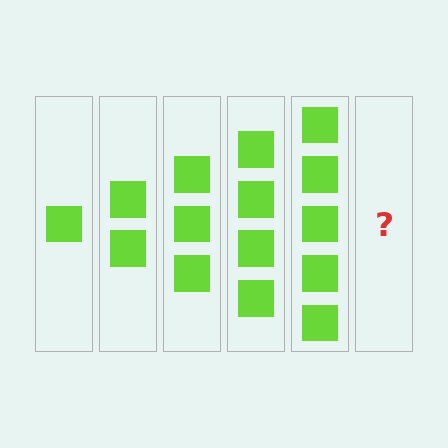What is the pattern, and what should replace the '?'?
The pattern is that each step adds one more square. The '?' should be 6 squares.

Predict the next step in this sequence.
The next step is 6 squares.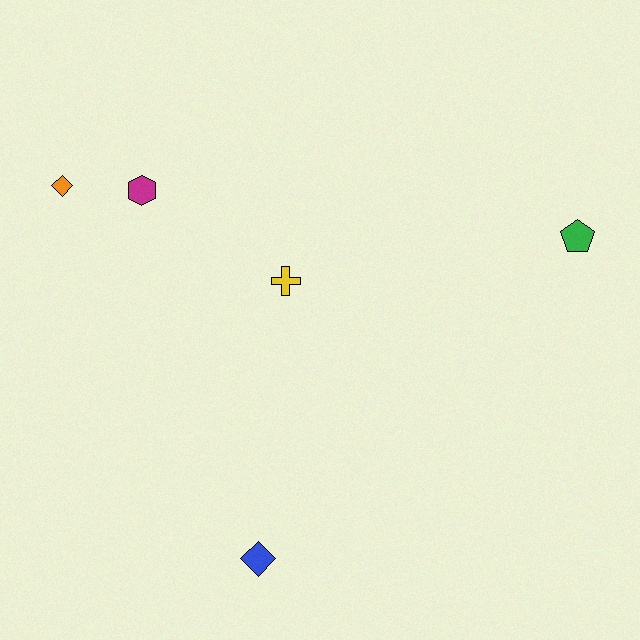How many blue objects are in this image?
There is 1 blue object.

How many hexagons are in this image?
There is 1 hexagon.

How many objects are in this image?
There are 5 objects.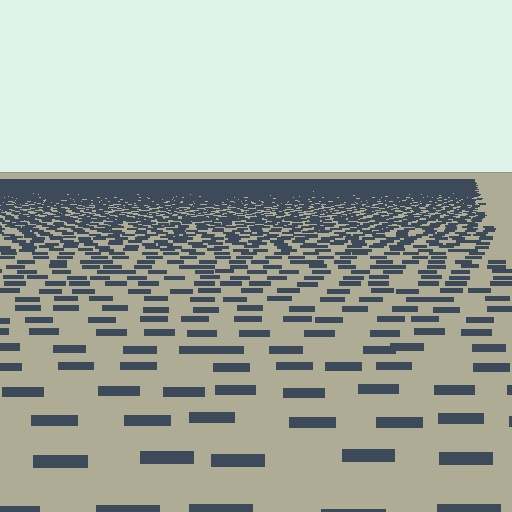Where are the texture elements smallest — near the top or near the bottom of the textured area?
Near the top.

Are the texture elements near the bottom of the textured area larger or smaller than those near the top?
Larger. Near the bottom, elements are closer to the viewer and appear at a bigger on-screen size.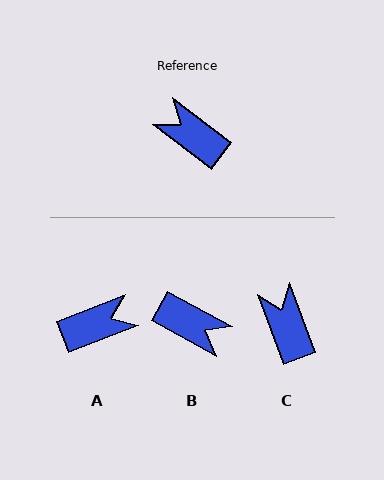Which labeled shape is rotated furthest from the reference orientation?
B, about 172 degrees away.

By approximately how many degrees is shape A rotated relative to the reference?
Approximately 122 degrees clockwise.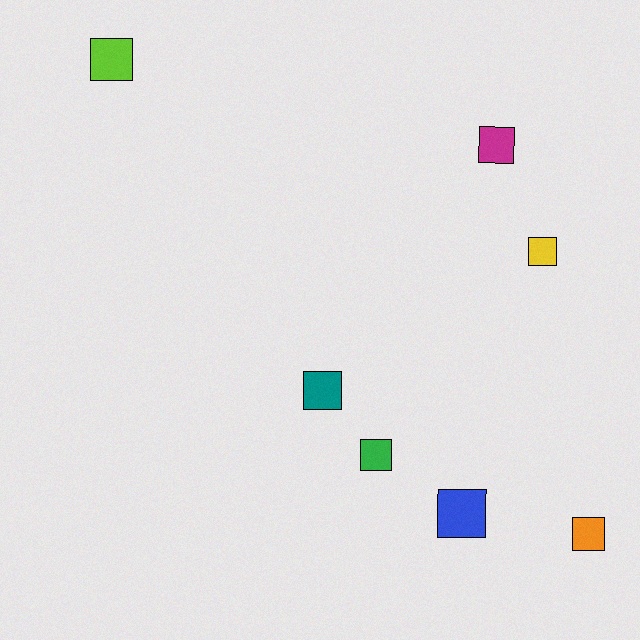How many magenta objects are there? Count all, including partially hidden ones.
There is 1 magenta object.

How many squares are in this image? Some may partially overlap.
There are 7 squares.